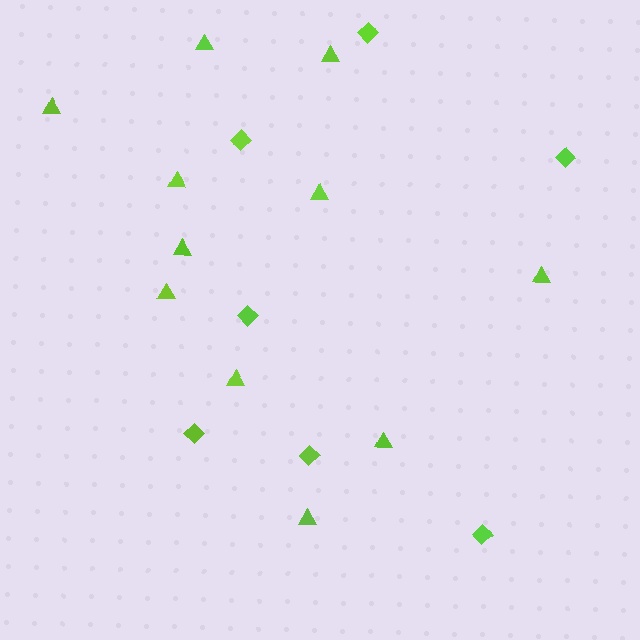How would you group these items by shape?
There are 2 groups: one group of diamonds (7) and one group of triangles (11).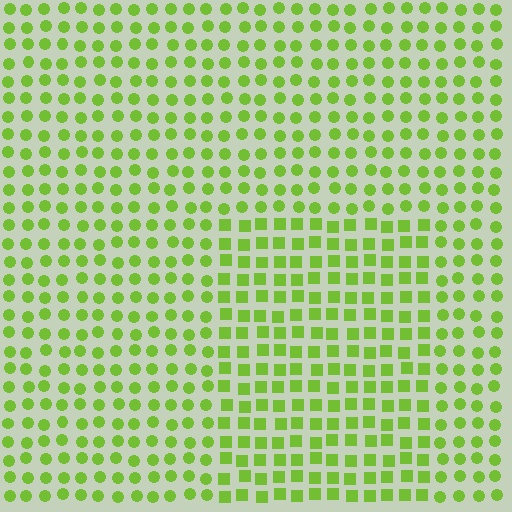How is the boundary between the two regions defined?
The boundary is defined by a change in element shape: squares inside vs. circles outside. All elements share the same color and spacing.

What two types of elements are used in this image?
The image uses squares inside the rectangle region and circles outside it.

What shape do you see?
I see a rectangle.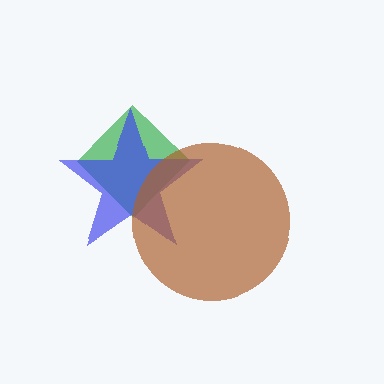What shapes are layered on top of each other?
The layered shapes are: a green diamond, a blue star, a brown circle.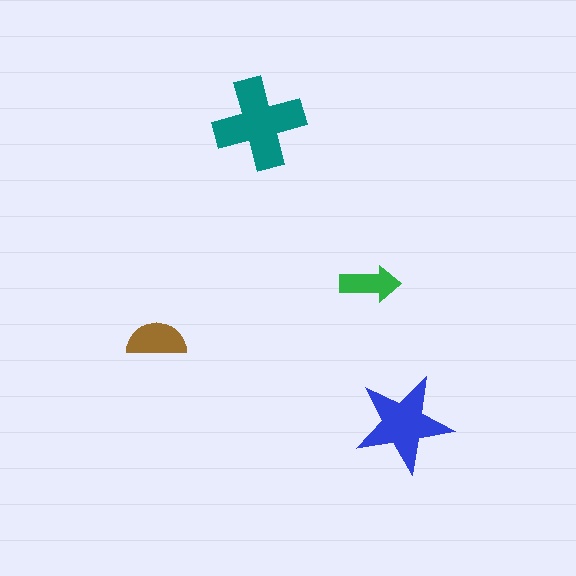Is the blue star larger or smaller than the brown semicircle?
Larger.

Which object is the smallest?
The green arrow.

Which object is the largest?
The teal cross.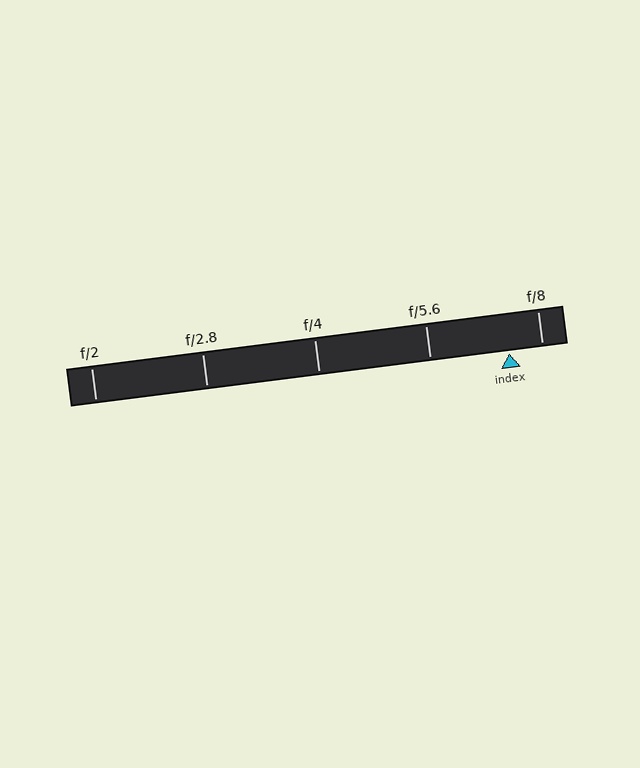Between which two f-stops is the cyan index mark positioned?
The index mark is between f/5.6 and f/8.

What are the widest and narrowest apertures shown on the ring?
The widest aperture shown is f/2 and the narrowest is f/8.